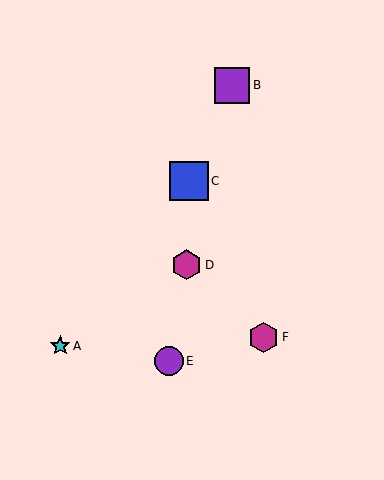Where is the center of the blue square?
The center of the blue square is at (189, 181).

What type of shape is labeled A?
Shape A is a cyan star.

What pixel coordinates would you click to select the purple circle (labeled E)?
Click at (169, 361) to select the purple circle E.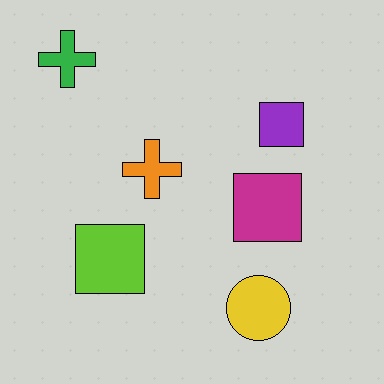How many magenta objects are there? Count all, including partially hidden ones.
There is 1 magenta object.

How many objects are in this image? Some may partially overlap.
There are 6 objects.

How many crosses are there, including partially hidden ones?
There are 2 crosses.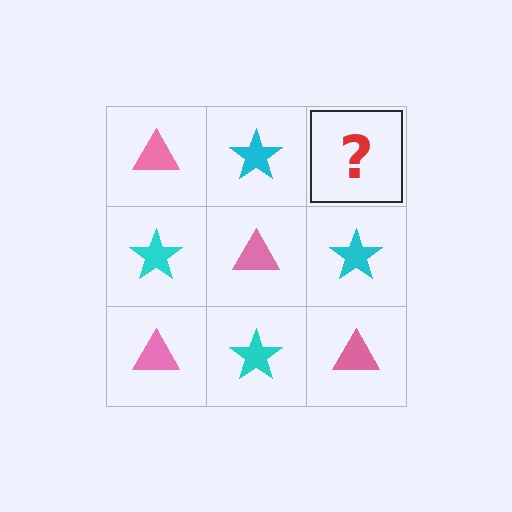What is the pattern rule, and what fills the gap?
The rule is that it alternates pink triangle and cyan star in a checkerboard pattern. The gap should be filled with a pink triangle.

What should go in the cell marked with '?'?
The missing cell should contain a pink triangle.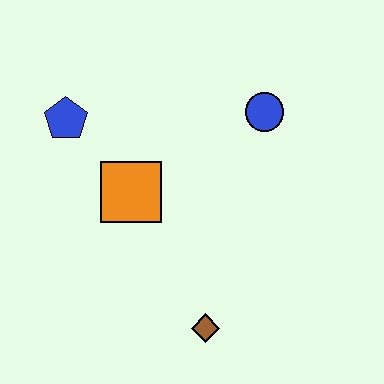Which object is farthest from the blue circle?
The brown diamond is farthest from the blue circle.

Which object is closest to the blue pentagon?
The orange square is closest to the blue pentagon.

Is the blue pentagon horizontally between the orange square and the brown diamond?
No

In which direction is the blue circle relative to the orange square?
The blue circle is to the right of the orange square.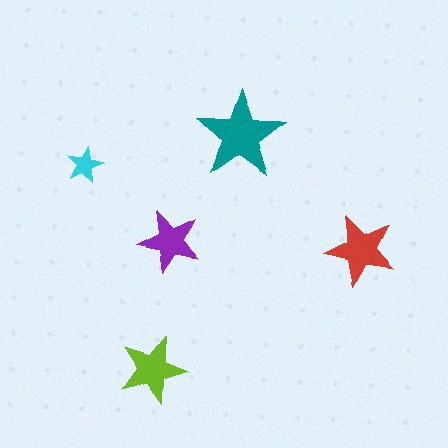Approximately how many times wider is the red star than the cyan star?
About 2 times wider.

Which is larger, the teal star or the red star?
The teal one.